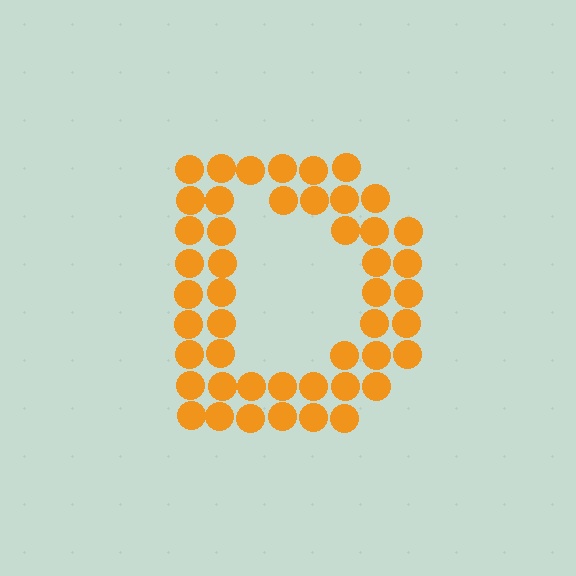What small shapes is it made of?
It is made of small circles.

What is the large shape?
The large shape is the letter D.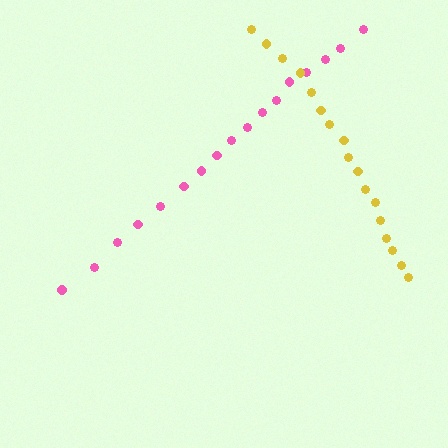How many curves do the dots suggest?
There are 2 distinct paths.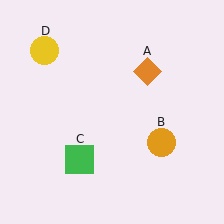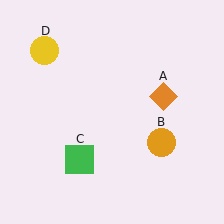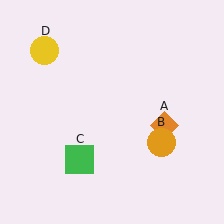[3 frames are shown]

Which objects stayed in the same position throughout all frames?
Orange circle (object B) and green square (object C) and yellow circle (object D) remained stationary.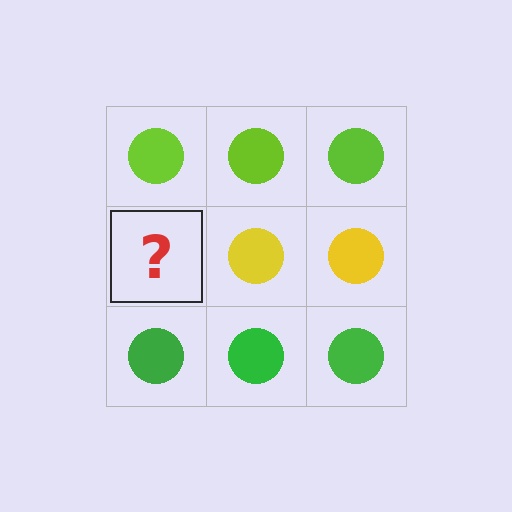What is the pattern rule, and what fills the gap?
The rule is that each row has a consistent color. The gap should be filled with a yellow circle.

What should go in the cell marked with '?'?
The missing cell should contain a yellow circle.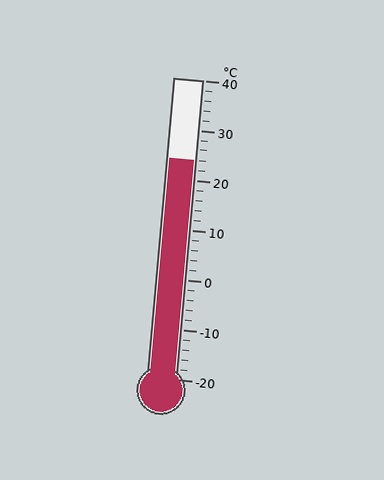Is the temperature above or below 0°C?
The temperature is above 0°C.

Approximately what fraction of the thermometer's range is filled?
The thermometer is filled to approximately 75% of its range.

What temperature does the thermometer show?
The thermometer shows approximately 24°C.